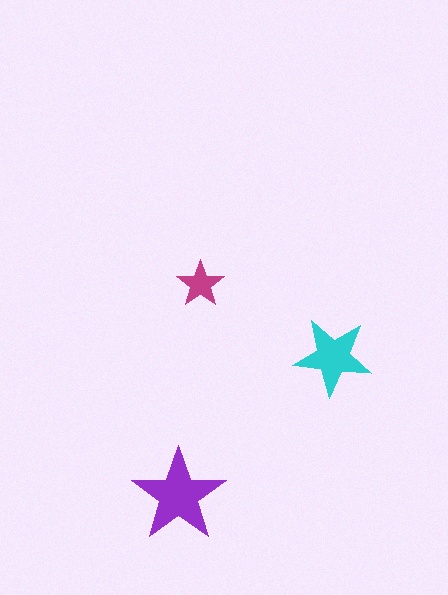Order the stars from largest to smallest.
the purple one, the cyan one, the magenta one.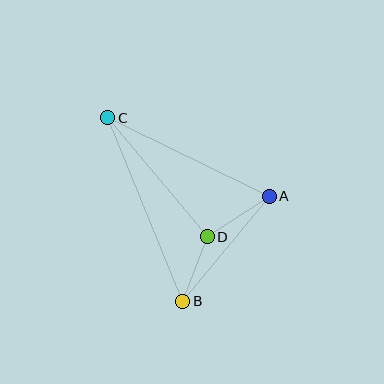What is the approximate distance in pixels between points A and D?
The distance between A and D is approximately 74 pixels.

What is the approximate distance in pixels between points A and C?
The distance between A and C is approximately 180 pixels.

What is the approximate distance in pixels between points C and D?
The distance between C and D is approximately 155 pixels.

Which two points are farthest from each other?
Points B and C are farthest from each other.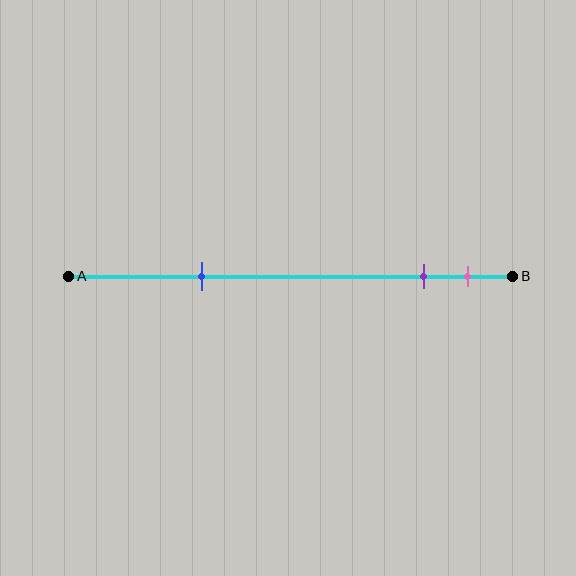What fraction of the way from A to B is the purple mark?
The purple mark is approximately 80% (0.8) of the way from A to B.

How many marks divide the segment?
There are 3 marks dividing the segment.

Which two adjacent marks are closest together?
The purple and pink marks are the closest adjacent pair.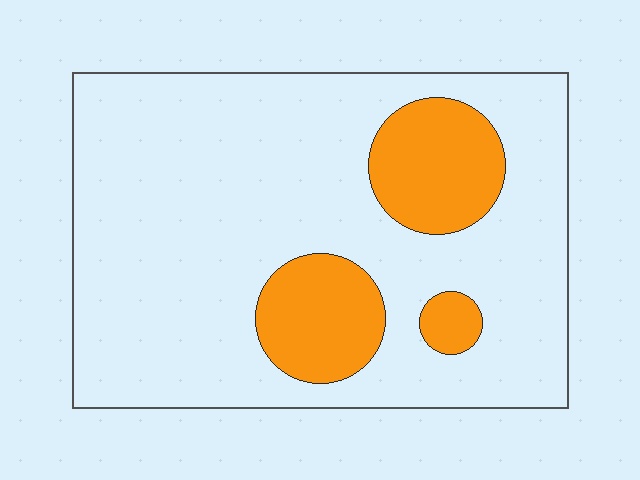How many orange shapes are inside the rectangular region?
3.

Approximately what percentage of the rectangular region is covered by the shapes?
Approximately 20%.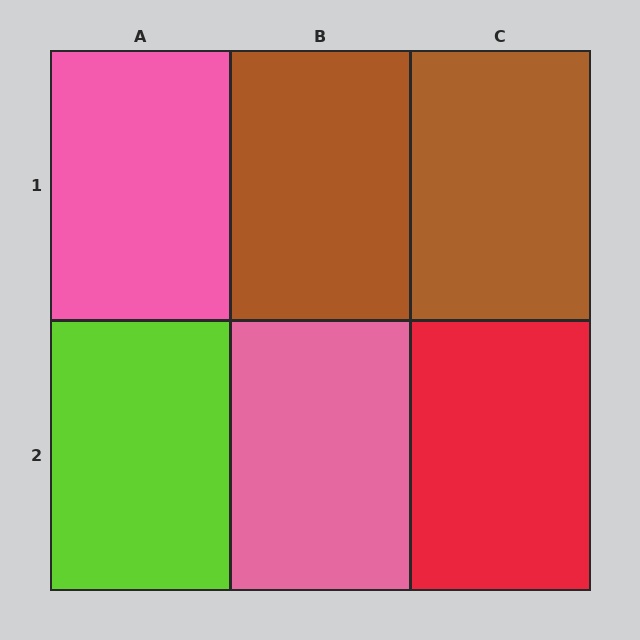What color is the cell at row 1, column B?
Brown.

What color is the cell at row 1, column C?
Brown.